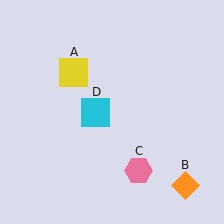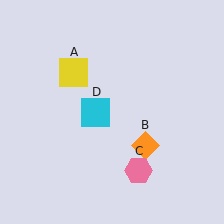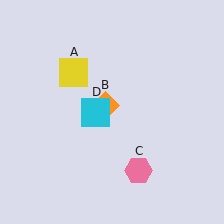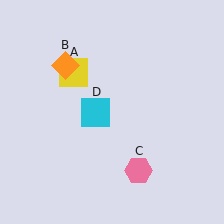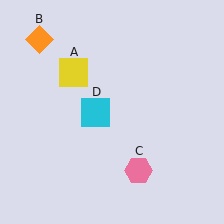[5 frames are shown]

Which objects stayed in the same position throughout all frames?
Yellow square (object A) and pink hexagon (object C) and cyan square (object D) remained stationary.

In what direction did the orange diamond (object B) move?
The orange diamond (object B) moved up and to the left.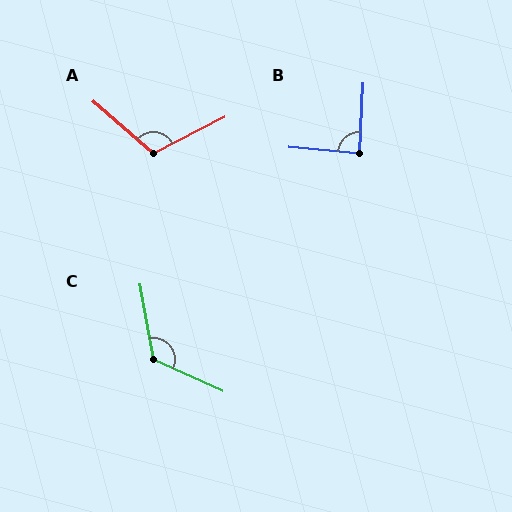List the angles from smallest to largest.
B (88°), A (112°), C (125°).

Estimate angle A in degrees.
Approximately 112 degrees.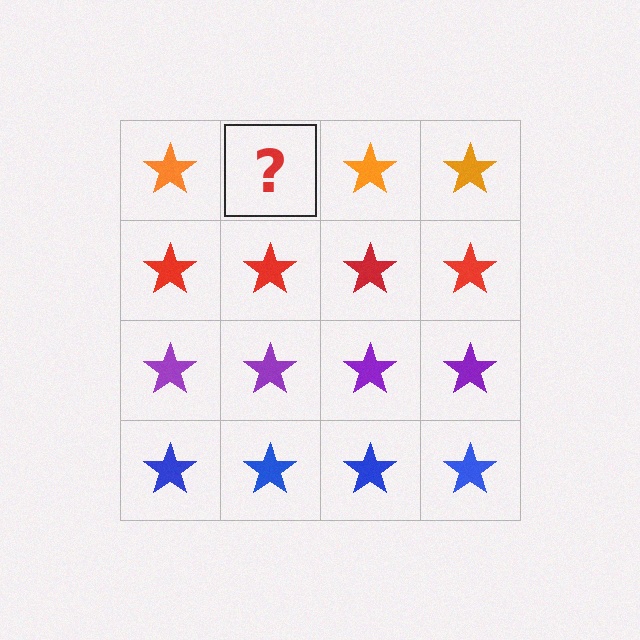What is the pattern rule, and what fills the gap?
The rule is that each row has a consistent color. The gap should be filled with an orange star.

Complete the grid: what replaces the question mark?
The question mark should be replaced with an orange star.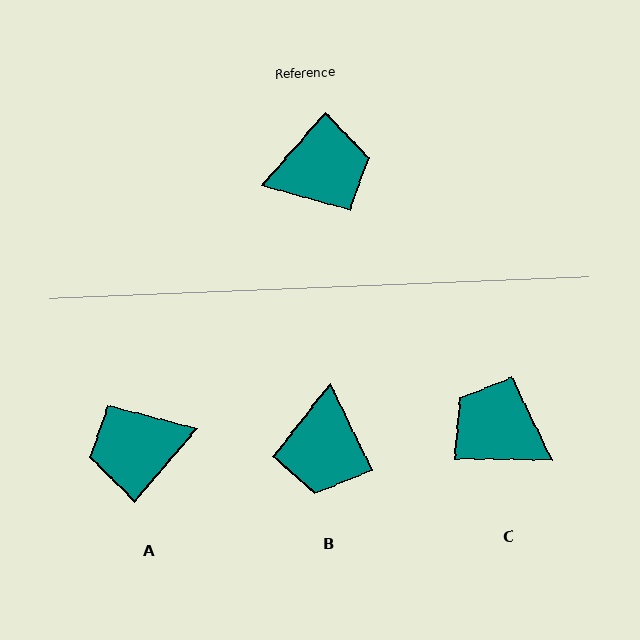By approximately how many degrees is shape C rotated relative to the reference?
Approximately 131 degrees counter-clockwise.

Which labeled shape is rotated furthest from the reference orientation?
A, about 179 degrees away.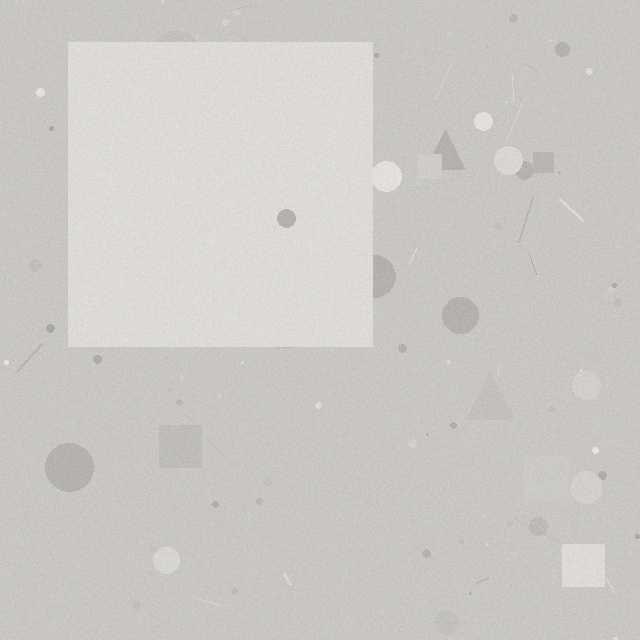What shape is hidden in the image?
A square is hidden in the image.